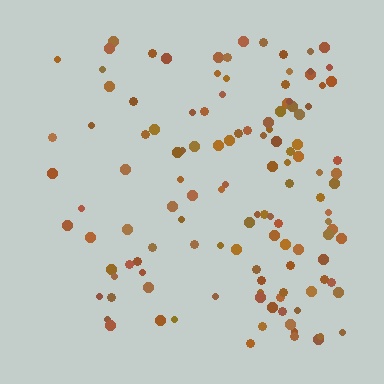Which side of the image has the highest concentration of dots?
The right.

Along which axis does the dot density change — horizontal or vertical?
Horizontal.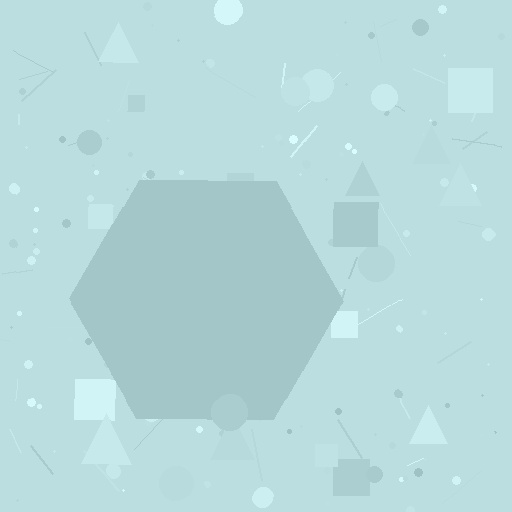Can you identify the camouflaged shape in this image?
The camouflaged shape is a hexagon.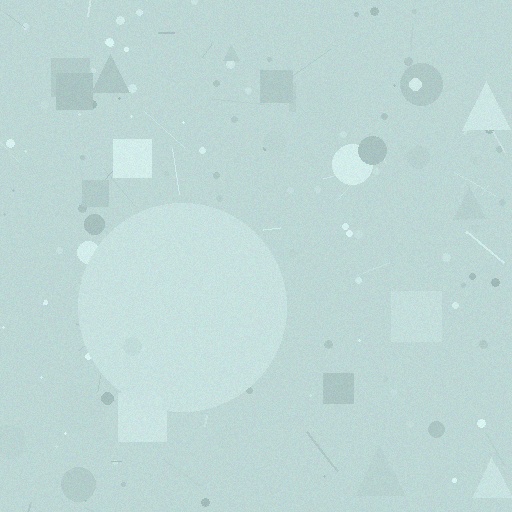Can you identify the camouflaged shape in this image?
The camouflaged shape is a circle.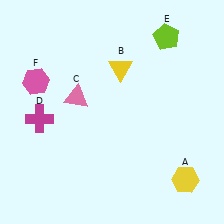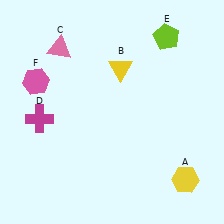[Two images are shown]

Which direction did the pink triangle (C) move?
The pink triangle (C) moved up.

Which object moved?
The pink triangle (C) moved up.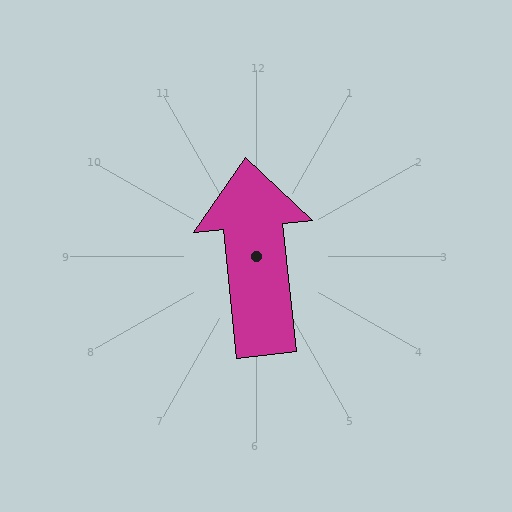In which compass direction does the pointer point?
North.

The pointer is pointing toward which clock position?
Roughly 12 o'clock.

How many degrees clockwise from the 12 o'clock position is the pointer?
Approximately 354 degrees.